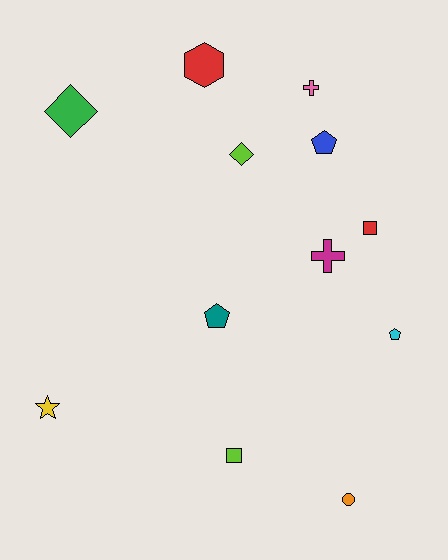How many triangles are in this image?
There are no triangles.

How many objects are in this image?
There are 12 objects.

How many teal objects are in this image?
There is 1 teal object.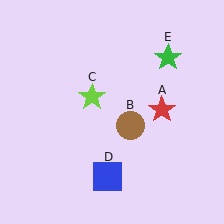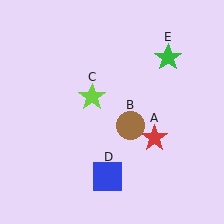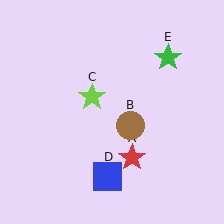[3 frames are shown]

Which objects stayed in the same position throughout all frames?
Brown circle (object B) and lime star (object C) and blue square (object D) and green star (object E) remained stationary.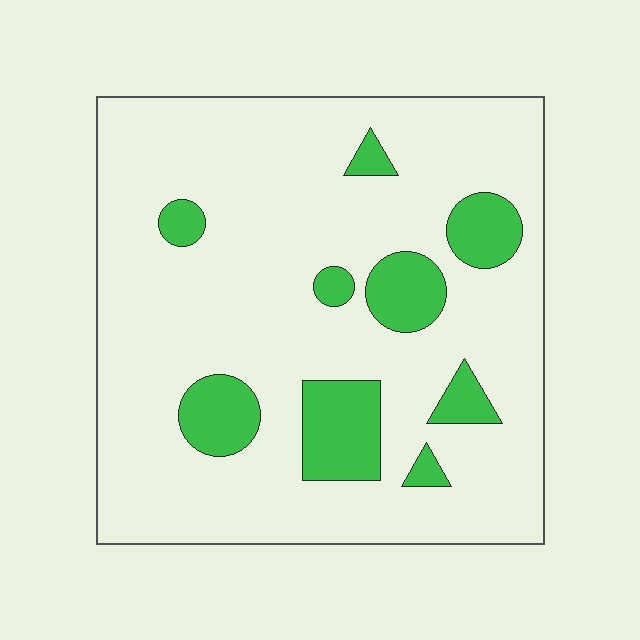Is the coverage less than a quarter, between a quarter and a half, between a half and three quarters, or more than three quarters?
Less than a quarter.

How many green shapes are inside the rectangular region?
9.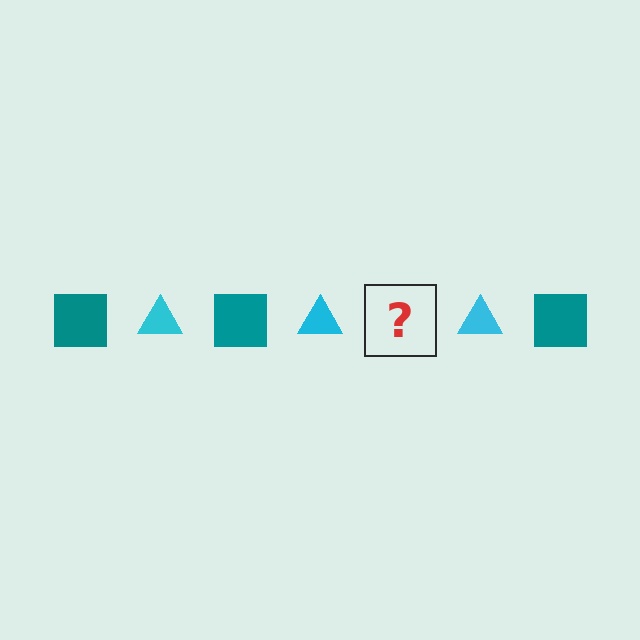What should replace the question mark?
The question mark should be replaced with a teal square.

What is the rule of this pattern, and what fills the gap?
The rule is that the pattern alternates between teal square and cyan triangle. The gap should be filled with a teal square.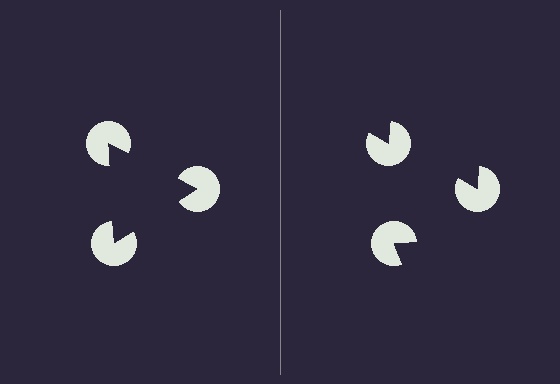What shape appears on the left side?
An illusory triangle.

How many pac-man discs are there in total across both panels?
6 — 3 on each side.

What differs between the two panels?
The pac-man discs are positioned identically on both sides; only the wedge orientations differ. On the left they align to a triangle; on the right they are misaligned.